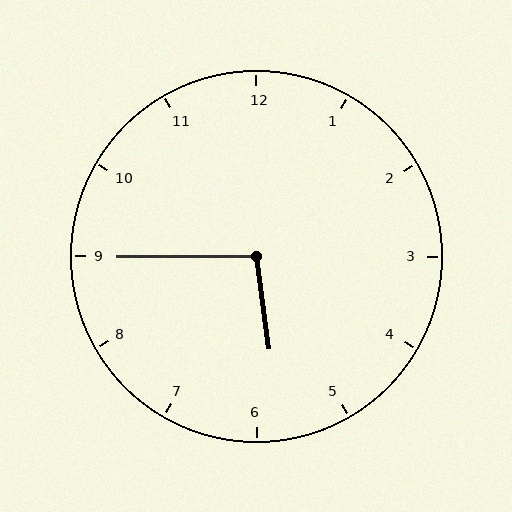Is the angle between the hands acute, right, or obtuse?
It is obtuse.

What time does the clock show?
5:45.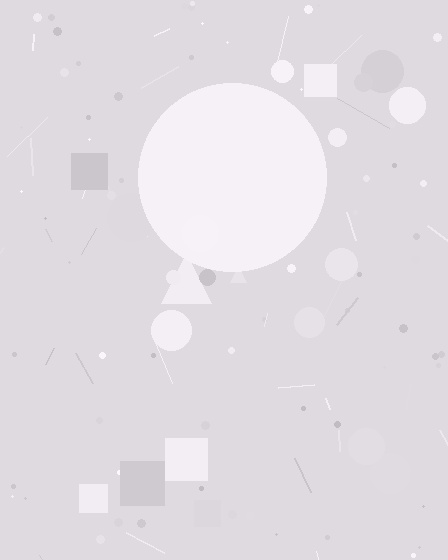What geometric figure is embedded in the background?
A circle is embedded in the background.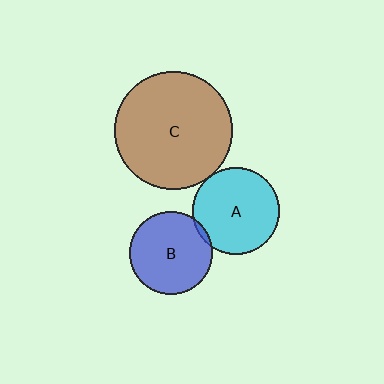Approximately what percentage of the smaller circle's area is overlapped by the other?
Approximately 5%.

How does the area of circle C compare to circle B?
Approximately 2.0 times.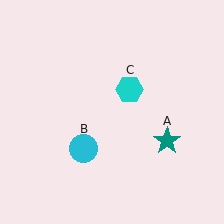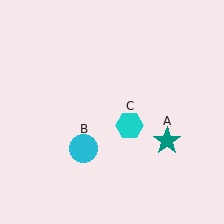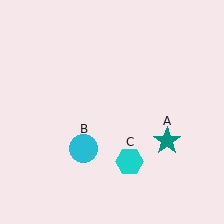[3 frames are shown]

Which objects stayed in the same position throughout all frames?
Teal star (object A) and cyan circle (object B) remained stationary.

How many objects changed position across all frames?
1 object changed position: cyan hexagon (object C).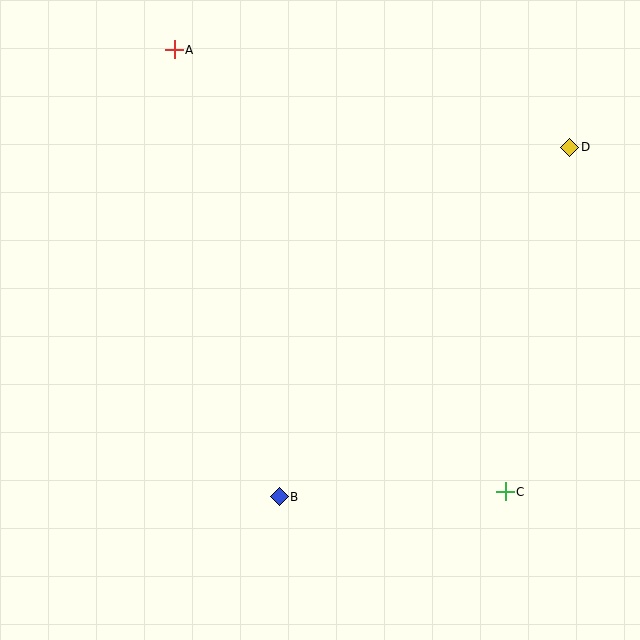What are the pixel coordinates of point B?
Point B is at (279, 497).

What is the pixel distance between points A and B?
The distance between A and B is 459 pixels.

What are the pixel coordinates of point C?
Point C is at (505, 492).